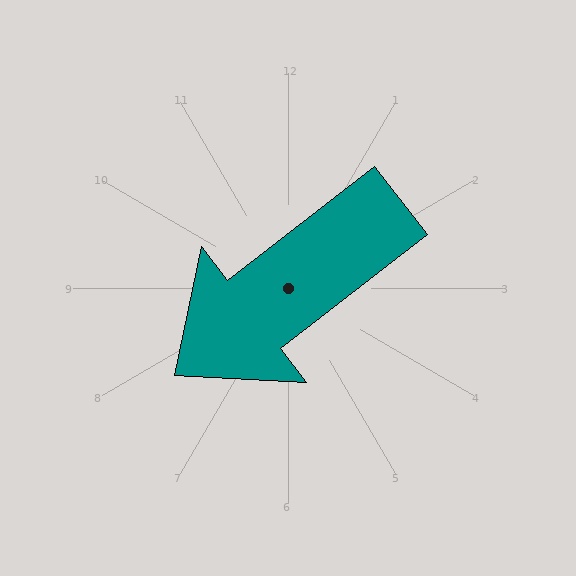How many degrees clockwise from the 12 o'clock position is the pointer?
Approximately 232 degrees.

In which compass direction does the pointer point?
Southwest.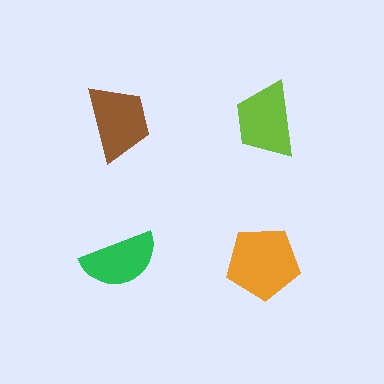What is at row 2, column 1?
A green semicircle.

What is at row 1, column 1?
A brown trapezoid.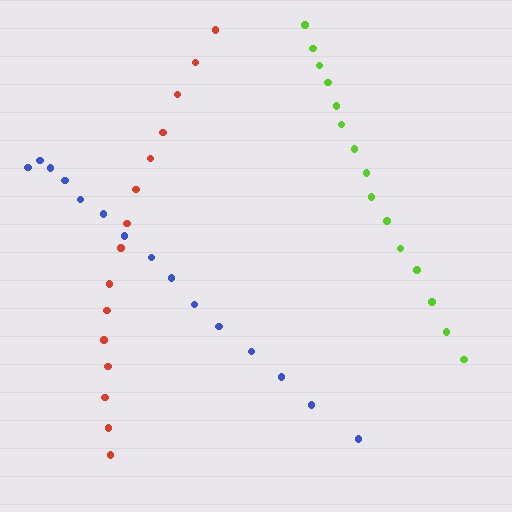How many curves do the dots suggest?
There are 3 distinct paths.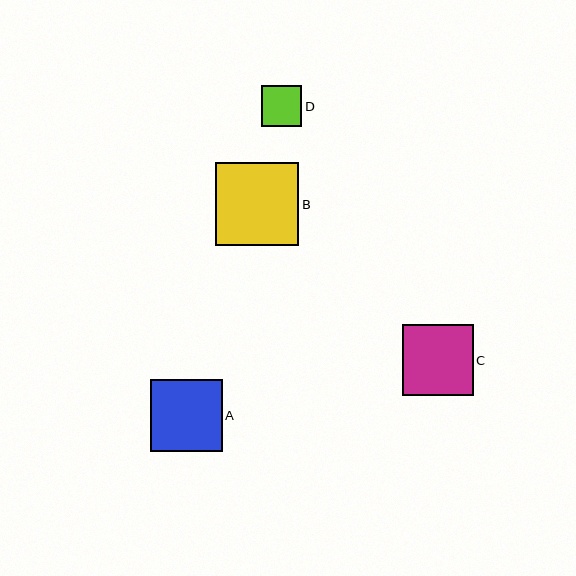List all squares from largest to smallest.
From largest to smallest: B, A, C, D.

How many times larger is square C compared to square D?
Square C is approximately 1.8 times the size of square D.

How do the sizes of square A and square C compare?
Square A and square C are approximately the same size.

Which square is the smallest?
Square D is the smallest with a size of approximately 40 pixels.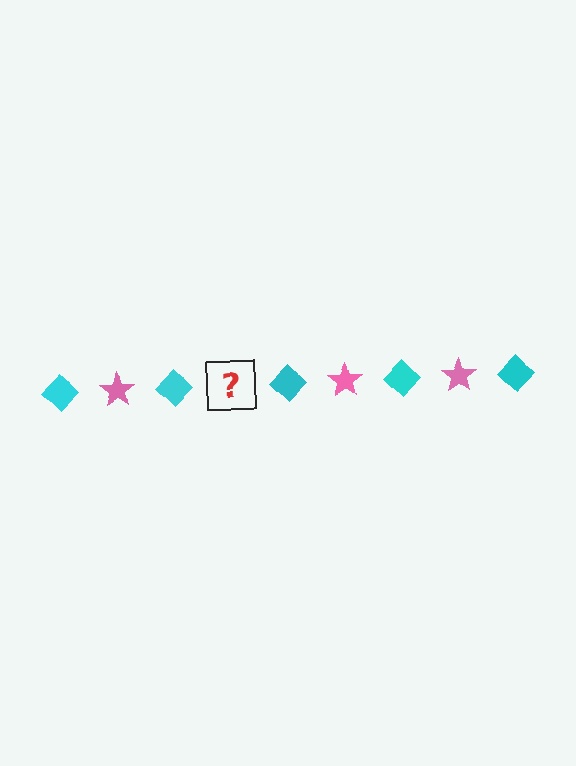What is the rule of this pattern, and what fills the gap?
The rule is that the pattern alternates between cyan diamond and pink star. The gap should be filled with a pink star.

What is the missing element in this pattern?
The missing element is a pink star.